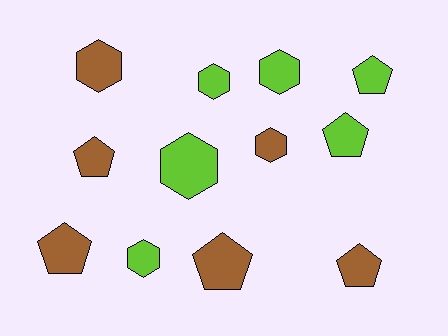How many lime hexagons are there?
There are 4 lime hexagons.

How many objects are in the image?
There are 12 objects.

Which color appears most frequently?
Lime, with 6 objects.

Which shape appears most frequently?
Hexagon, with 6 objects.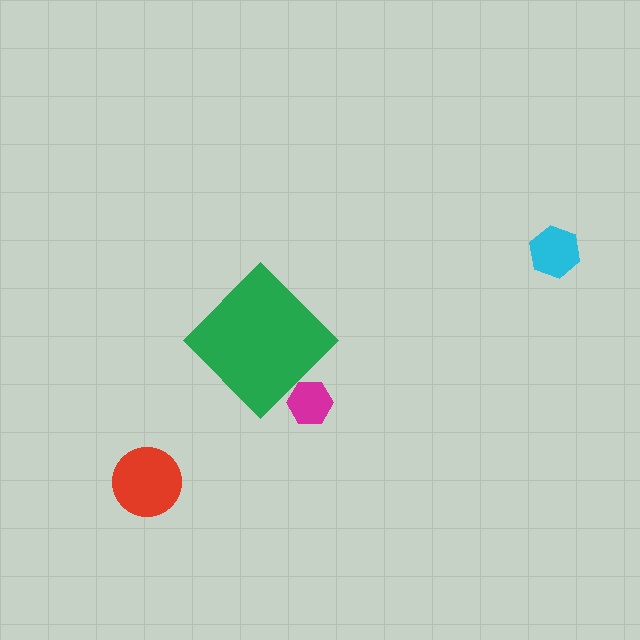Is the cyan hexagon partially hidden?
No, the cyan hexagon is fully visible.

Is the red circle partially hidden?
No, the red circle is fully visible.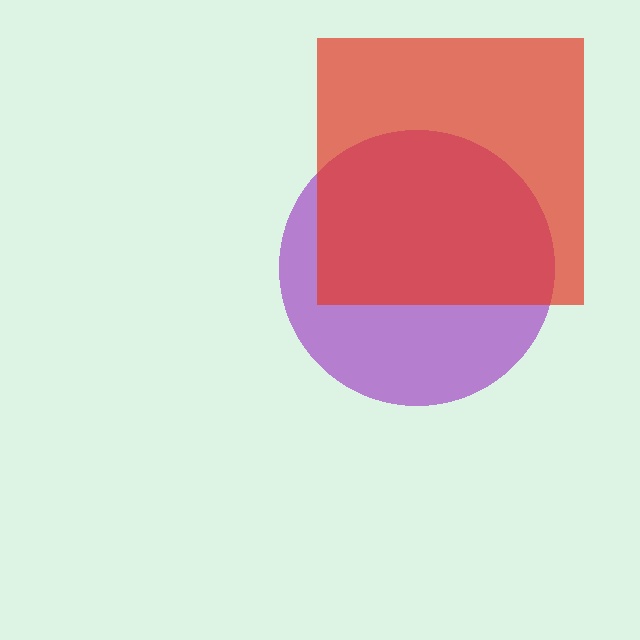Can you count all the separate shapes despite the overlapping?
Yes, there are 2 separate shapes.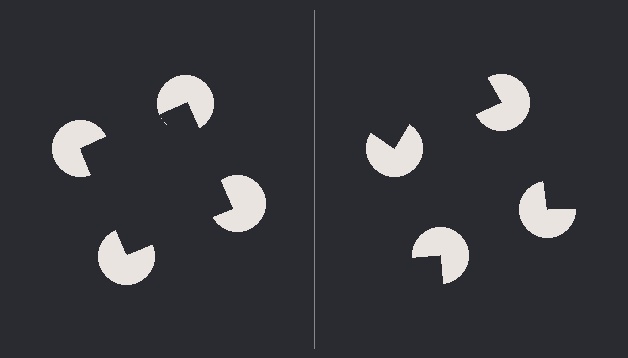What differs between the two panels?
The pac-man discs are positioned identically on both sides; only the wedge orientations differ. On the left they align to a square; on the right they are misaligned.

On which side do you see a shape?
An illusory square appears on the left side. On the right side the wedge cuts are rotated, so no coherent shape forms.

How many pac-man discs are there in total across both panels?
8 — 4 on each side.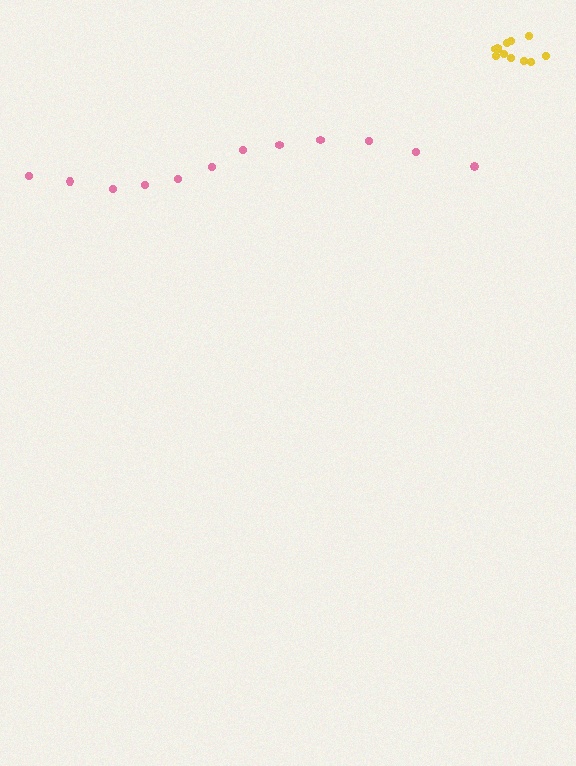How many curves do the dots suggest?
There are 2 distinct paths.